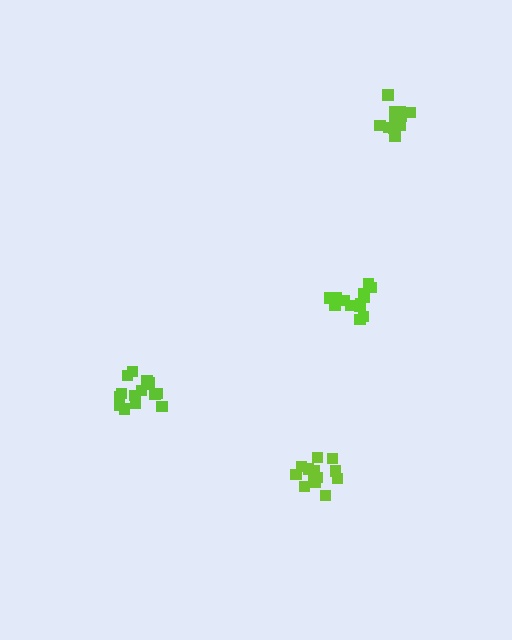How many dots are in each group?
Group 1: 13 dots, Group 2: 13 dots, Group 3: 12 dots, Group 4: 15 dots (53 total).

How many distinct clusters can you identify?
There are 4 distinct clusters.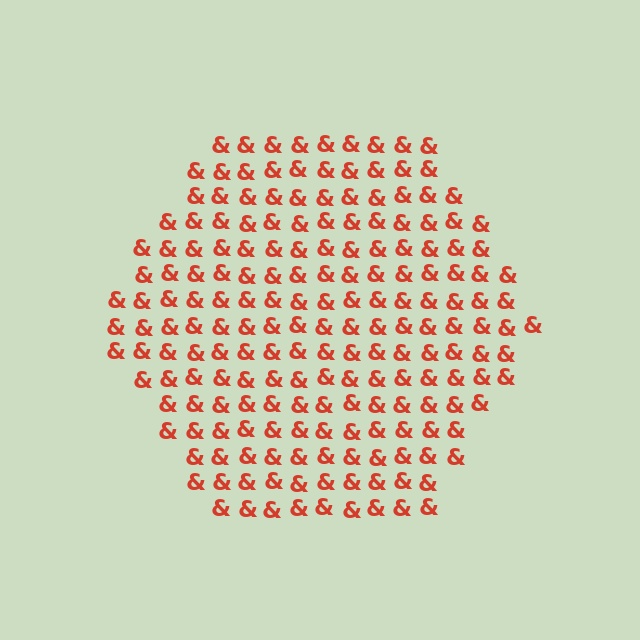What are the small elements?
The small elements are ampersands.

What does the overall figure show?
The overall figure shows a hexagon.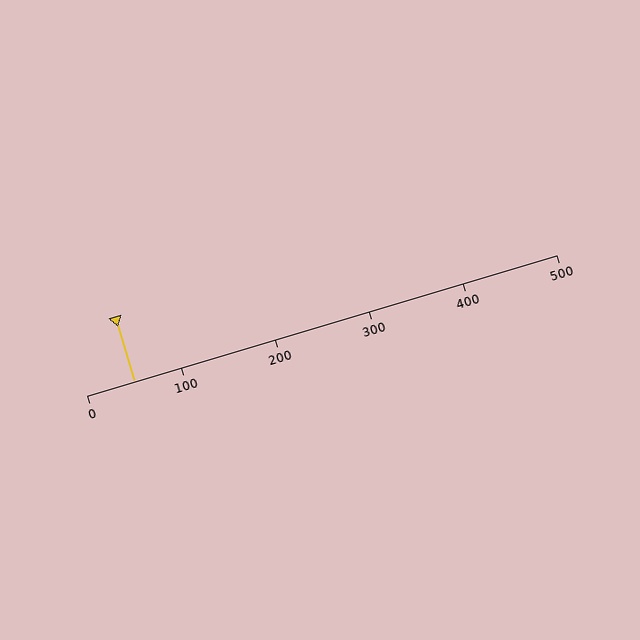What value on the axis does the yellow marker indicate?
The marker indicates approximately 50.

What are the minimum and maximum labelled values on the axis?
The axis runs from 0 to 500.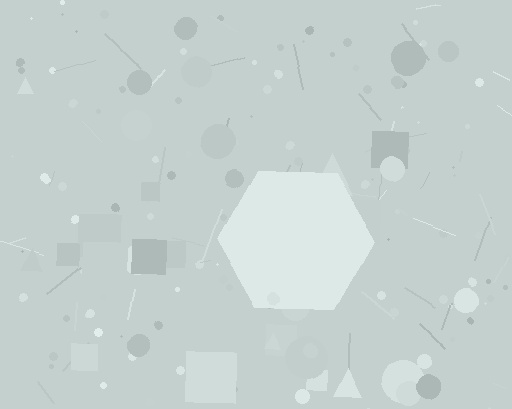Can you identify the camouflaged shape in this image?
The camouflaged shape is a hexagon.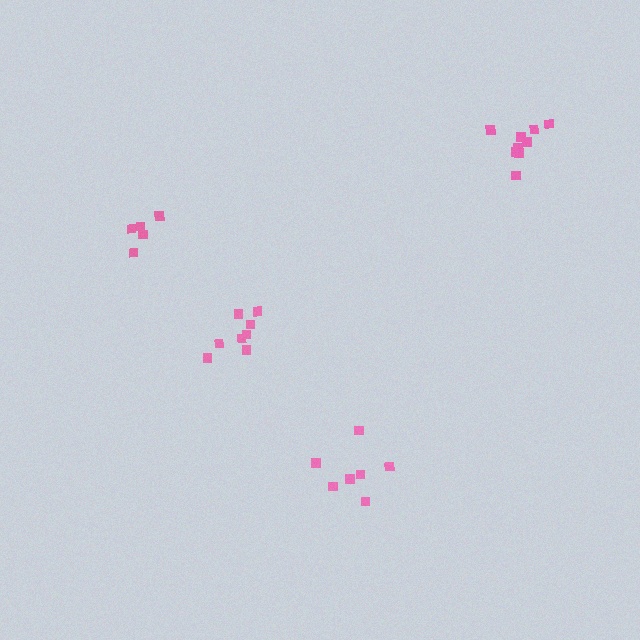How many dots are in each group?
Group 1: 8 dots, Group 2: 7 dots, Group 3: 5 dots, Group 4: 9 dots (29 total).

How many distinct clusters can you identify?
There are 4 distinct clusters.